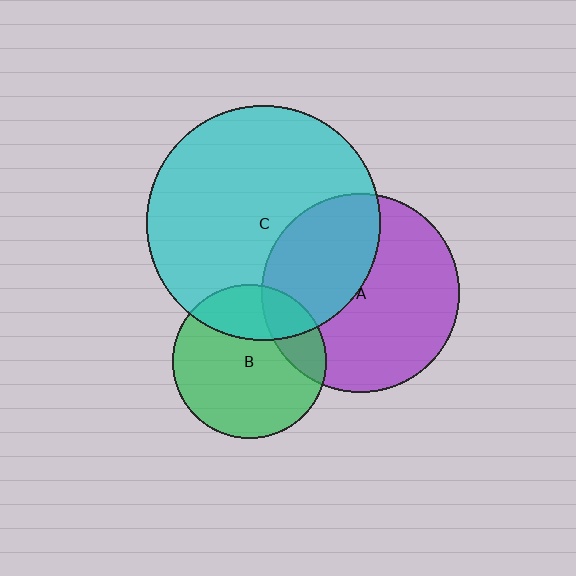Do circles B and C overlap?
Yes.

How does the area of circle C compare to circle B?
Approximately 2.3 times.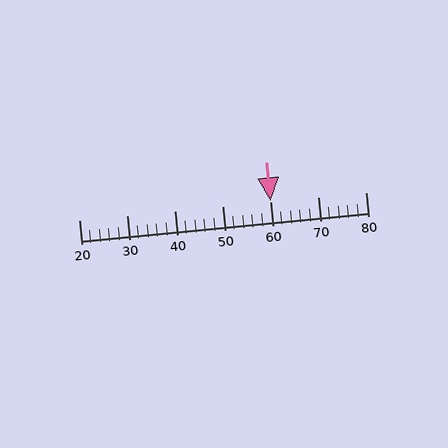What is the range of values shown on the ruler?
The ruler shows values from 20 to 80.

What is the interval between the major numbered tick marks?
The major tick marks are spaced 10 units apart.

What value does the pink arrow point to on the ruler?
The pink arrow points to approximately 60.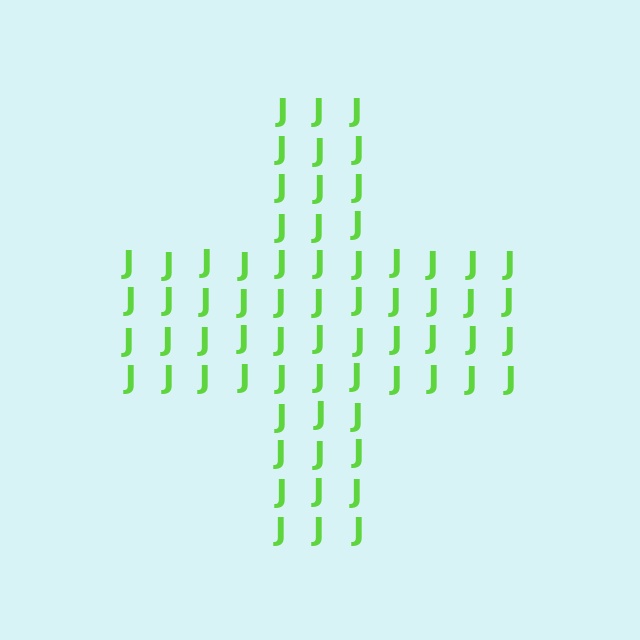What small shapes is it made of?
It is made of small letter J's.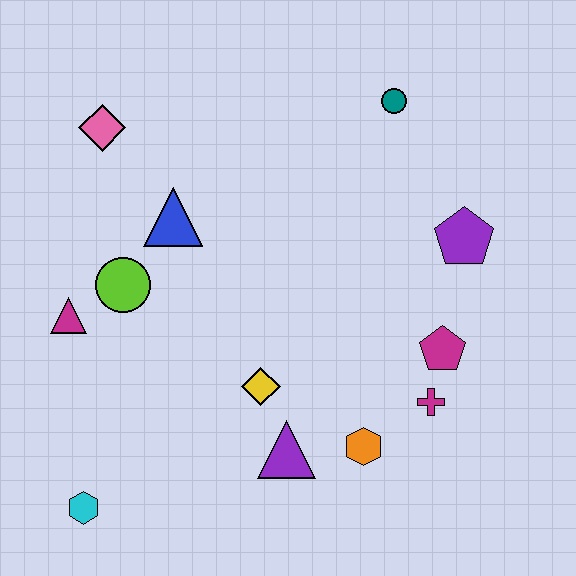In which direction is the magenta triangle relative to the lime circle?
The magenta triangle is to the left of the lime circle.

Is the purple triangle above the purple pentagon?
No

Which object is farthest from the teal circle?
The cyan hexagon is farthest from the teal circle.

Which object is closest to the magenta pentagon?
The magenta cross is closest to the magenta pentagon.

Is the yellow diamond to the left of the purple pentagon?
Yes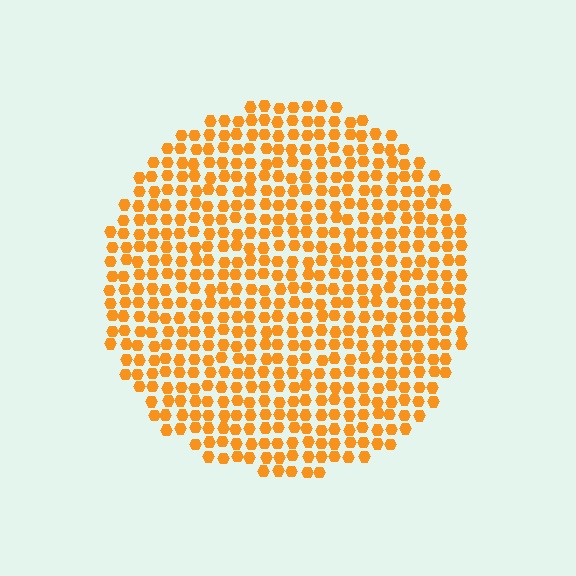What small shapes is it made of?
It is made of small hexagons.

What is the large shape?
The large shape is a circle.